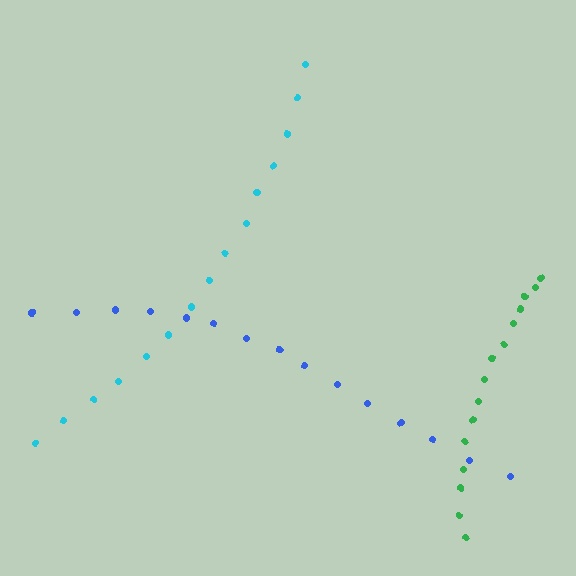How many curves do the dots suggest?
There are 3 distinct paths.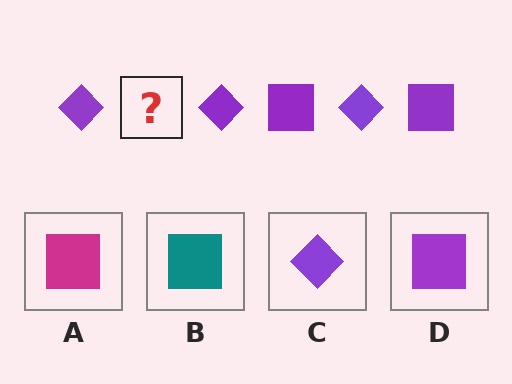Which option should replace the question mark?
Option D.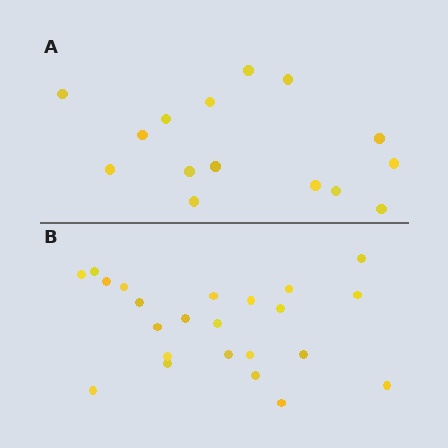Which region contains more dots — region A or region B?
Region B (the bottom region) has more dots.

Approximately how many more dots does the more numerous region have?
Region B has roughly 8 or so more dots than region A.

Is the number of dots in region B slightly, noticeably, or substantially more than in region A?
Region B has substantially more. The ratio is roughly 1.5 to 1.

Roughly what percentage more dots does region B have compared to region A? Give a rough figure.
About 55% more.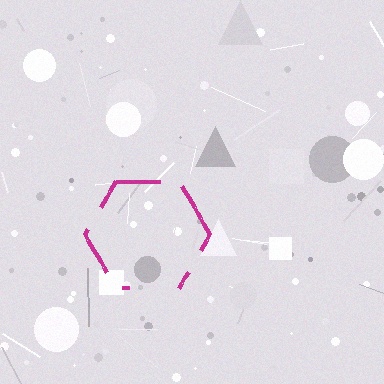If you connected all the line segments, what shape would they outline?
They would outline a hexagon.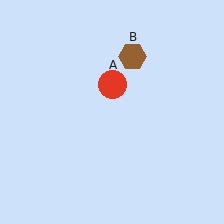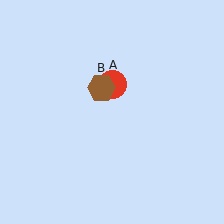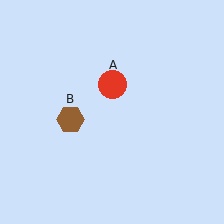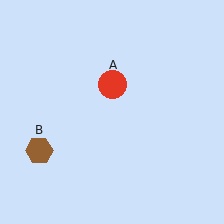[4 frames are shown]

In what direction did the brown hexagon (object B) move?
The brown hexagon (object B) moved down and to the left.